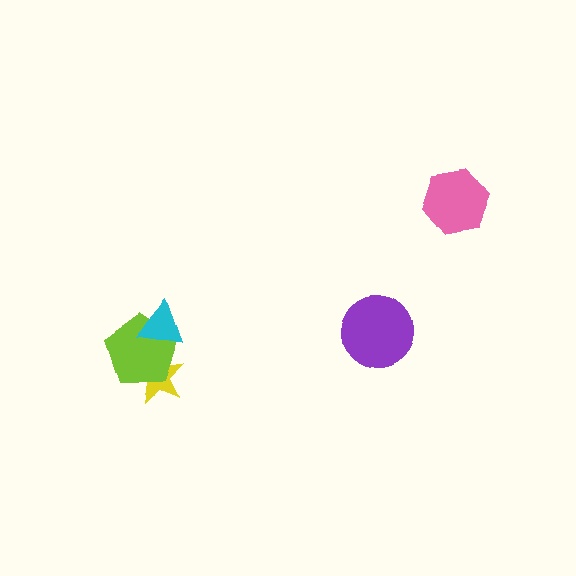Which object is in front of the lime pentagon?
The cyan triangle is in front of the lime pentagon.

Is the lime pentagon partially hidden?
Yes, it is partially covered by another shape.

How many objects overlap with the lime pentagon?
2 objects overlap with the lime pentagon.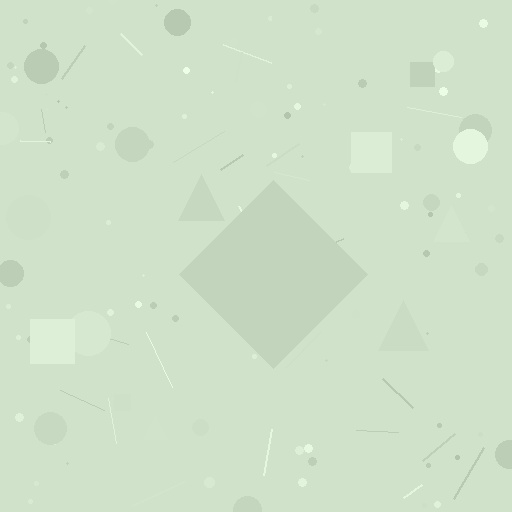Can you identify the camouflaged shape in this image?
The camouflaged shape is a diamond.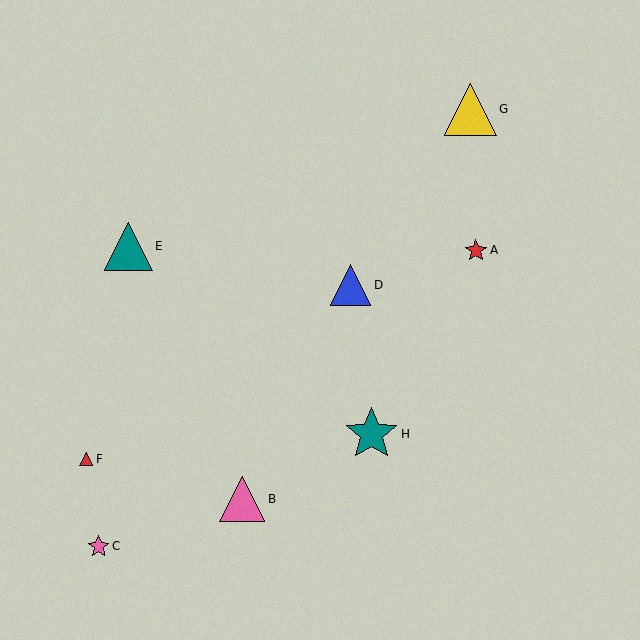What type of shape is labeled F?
Shape F is a red triangle.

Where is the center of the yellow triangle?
The center of the yellow triangle is at (471, 109).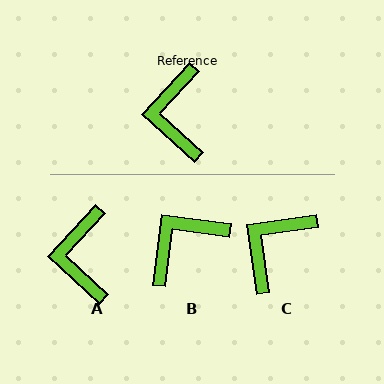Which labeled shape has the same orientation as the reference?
A.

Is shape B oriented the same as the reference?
No, it is off by about 55 degrees.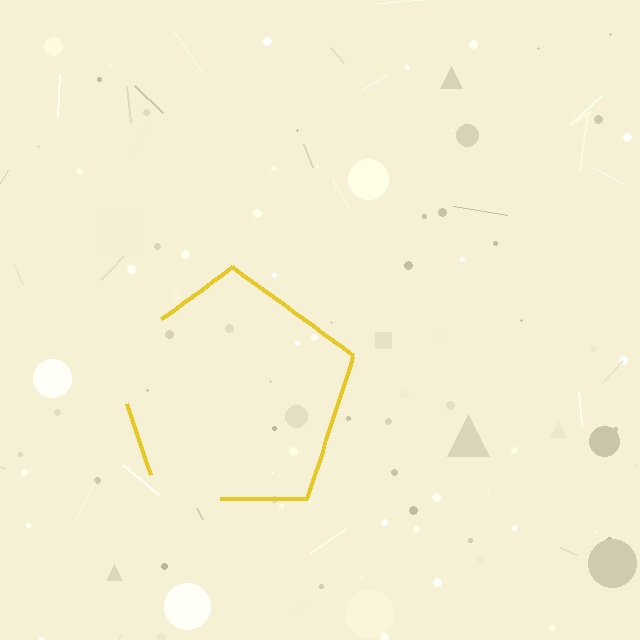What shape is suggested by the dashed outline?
The dashed outline suggests a pentagon.